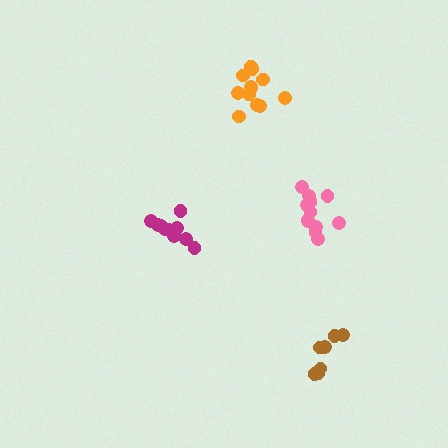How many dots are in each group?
Group 1: 7 dots, Group 2: 10 dots, Group 3: 12 dots, Group 4: 12 dots (41 total).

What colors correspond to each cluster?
The clusters are colored: brown, magenta, orange, pink.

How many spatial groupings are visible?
There are 4 spatial groupings.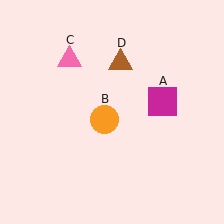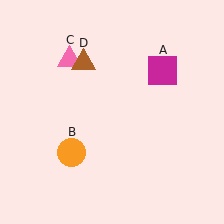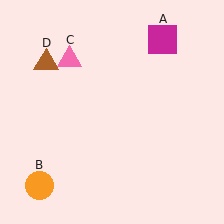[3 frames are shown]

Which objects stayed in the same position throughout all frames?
Pink triangle (object C) remained stationary.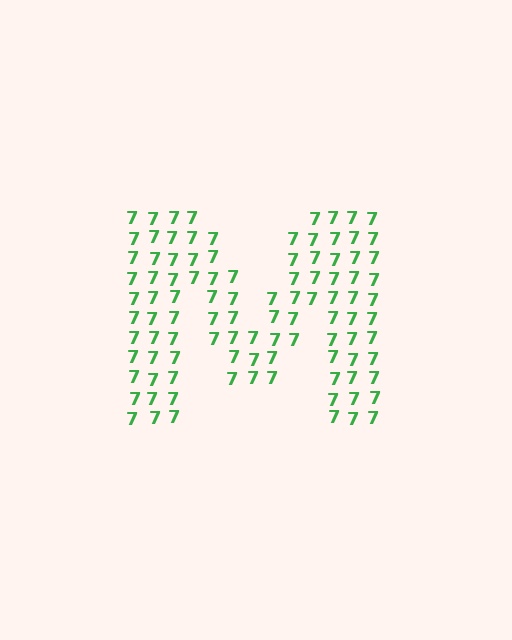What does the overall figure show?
The overall figure shows the letter M.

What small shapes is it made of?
It is made of small digit 7's.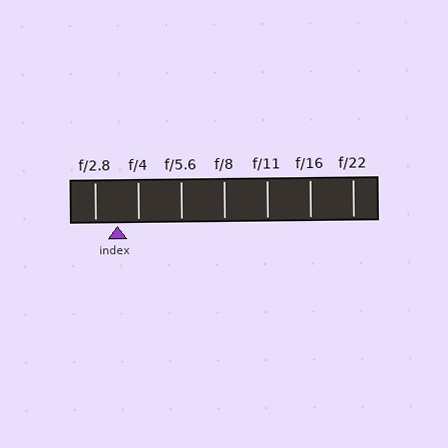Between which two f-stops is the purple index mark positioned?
The index mark is between f/2.8 and f/4.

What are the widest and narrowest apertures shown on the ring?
The widest aperture shown is f/2.8 and the narrowest is f/22.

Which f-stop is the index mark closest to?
The index mark is closest to f/4.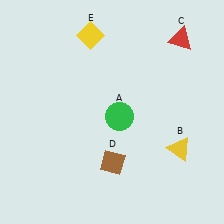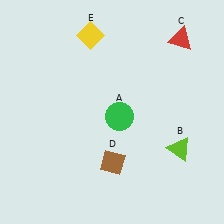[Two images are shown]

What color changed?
The triangle (B) changed from yellow in Image 1 to lime in Image 2.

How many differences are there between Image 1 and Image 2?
There is 1 difference between the two images.